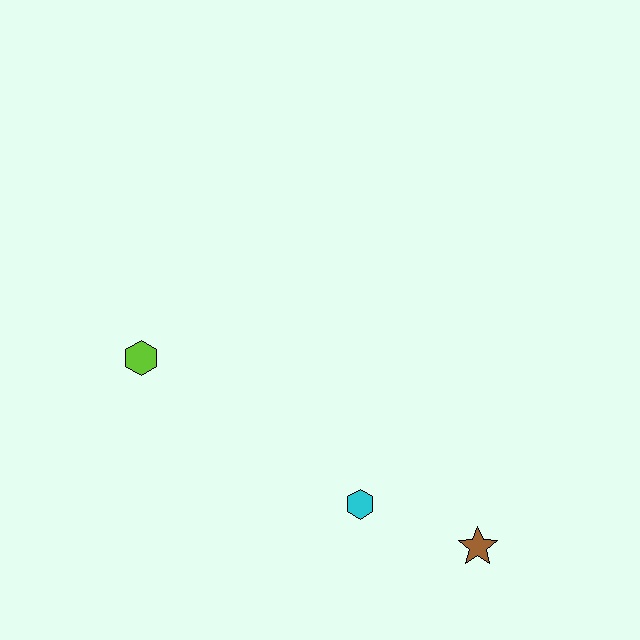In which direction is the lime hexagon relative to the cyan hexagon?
The lime hexagon is to the left of the cyan hexagon.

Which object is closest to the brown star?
The cyan hexagon is closest to the brown star.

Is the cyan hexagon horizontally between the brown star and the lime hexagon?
Yes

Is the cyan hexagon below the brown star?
No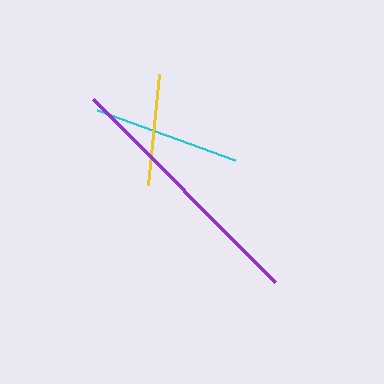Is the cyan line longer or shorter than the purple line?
The purple line is longer than the cyan line.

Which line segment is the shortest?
The yellow line is the shortest at approximately 112 pixels.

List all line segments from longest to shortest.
From longest to shortest: purple, cyan, yellow.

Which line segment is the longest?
The purple line is the longest at approximately 258 pixels.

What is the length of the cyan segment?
The cyan segment is approximately 147 pixels long.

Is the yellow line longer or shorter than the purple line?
The purple line is longer than the yellow line.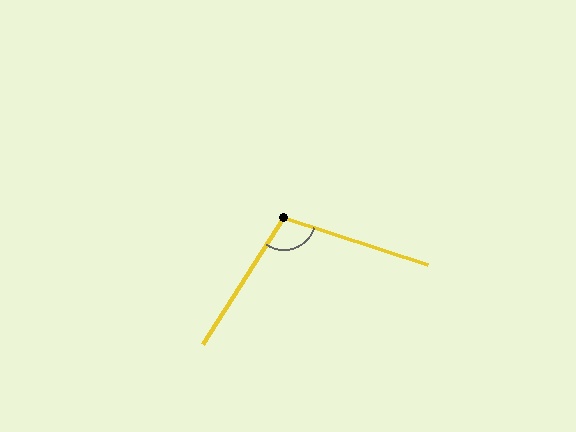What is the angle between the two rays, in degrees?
Approximately 104 degrees.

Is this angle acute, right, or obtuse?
It is obtuse.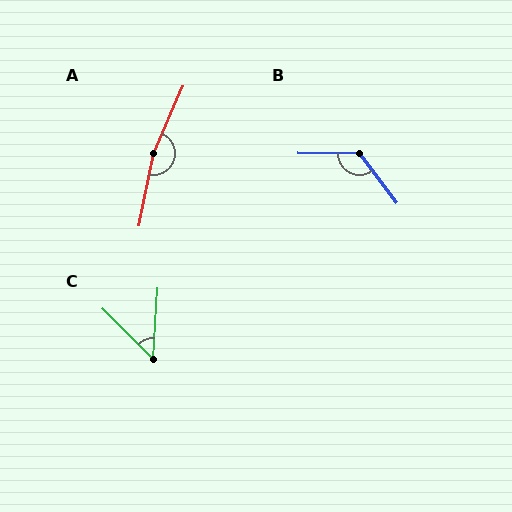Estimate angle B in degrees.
Approximately 127 degrees.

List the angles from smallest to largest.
C (49°), B (127°), A (167°).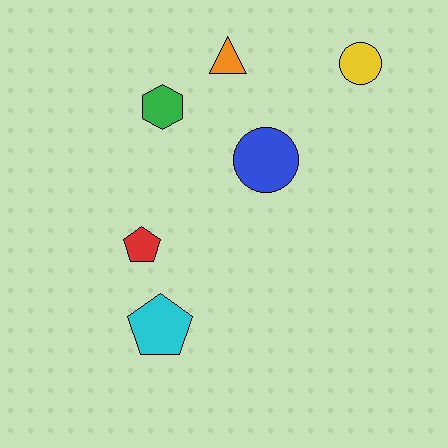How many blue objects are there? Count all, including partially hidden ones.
There is 1 blue object.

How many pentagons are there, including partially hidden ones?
There are 2 pentagons.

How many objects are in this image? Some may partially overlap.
There are 6 objects.